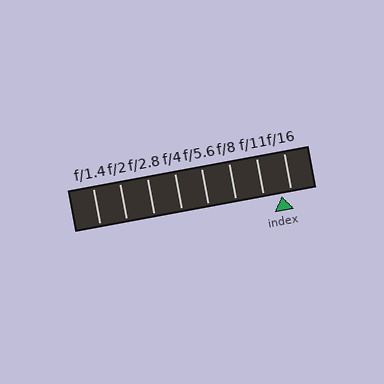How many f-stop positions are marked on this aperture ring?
There are 8 f-stop positions marked.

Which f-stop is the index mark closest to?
The index mark is closest to f/16.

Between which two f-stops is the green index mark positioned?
The index mark is between f/11 and f/16.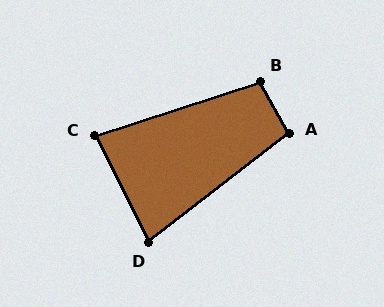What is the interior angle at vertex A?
Approximately 99 degrees (obtuse).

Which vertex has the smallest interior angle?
D, at approximately 79 degrees.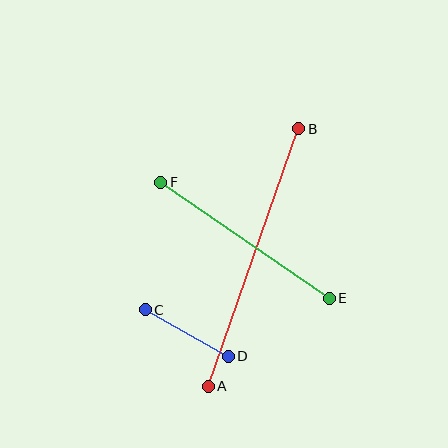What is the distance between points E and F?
The distance is approximately 205 pixels.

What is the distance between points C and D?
The distance is approximately 95 pixels.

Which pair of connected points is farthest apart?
Points A and B are farthest apart.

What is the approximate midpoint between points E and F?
The midpoint is at approximately (245, 240) pixels.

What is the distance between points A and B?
The distance is approximately 273 pixels.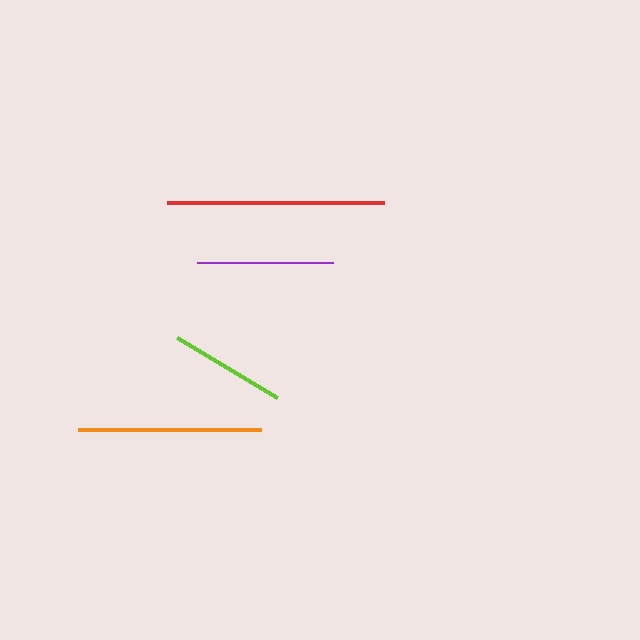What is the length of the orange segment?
The orange segment is approximately 183 pixels long.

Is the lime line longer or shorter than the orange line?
The orange line is longer than the lime line.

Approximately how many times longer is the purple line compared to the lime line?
The purple line is approximately 1.2 times the length of the lime line.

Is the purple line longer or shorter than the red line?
The red line is longer than the purple line.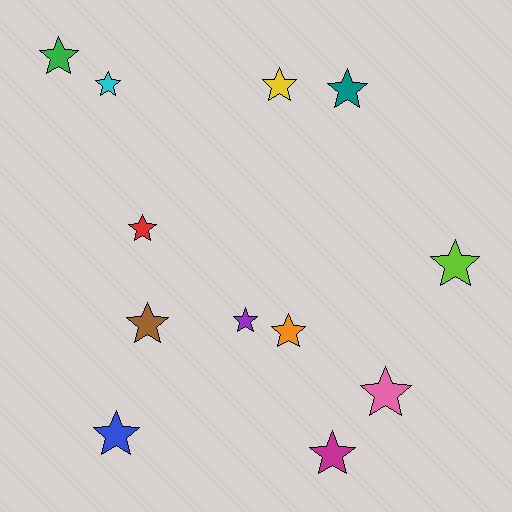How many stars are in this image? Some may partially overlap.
There are 12 stars.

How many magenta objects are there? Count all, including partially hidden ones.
There is 1 magenta object.